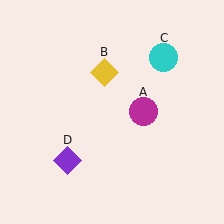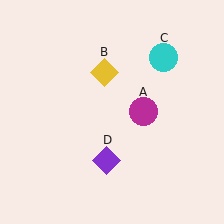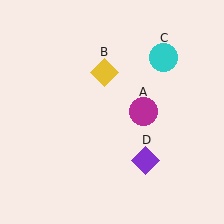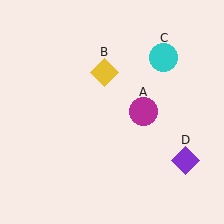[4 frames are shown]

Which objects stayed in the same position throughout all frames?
Magenta circle (object A) and yellow diamond (object B) and cyan circle (object C) remained stationary.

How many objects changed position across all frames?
1 object changed position: purple diamond (object D).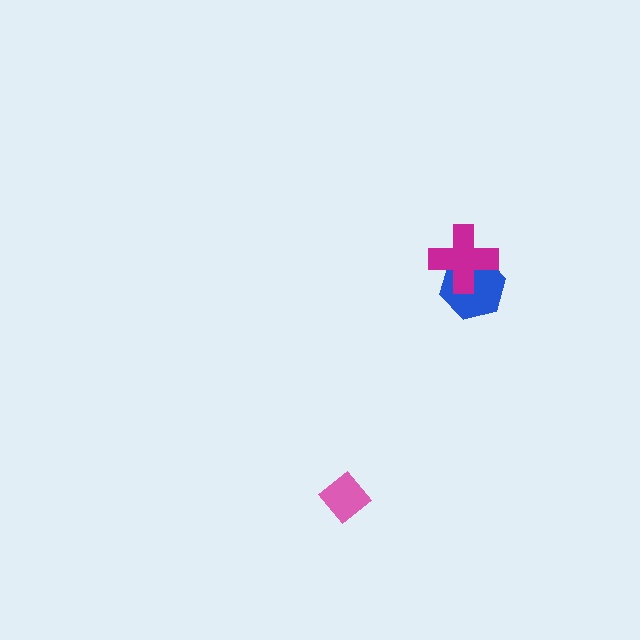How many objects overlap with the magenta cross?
1 object overlaps with the magenta cross.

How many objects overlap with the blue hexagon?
1 object overlaps with the blue hexagon.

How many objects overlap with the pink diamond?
0 objects overlap with the pink diamond.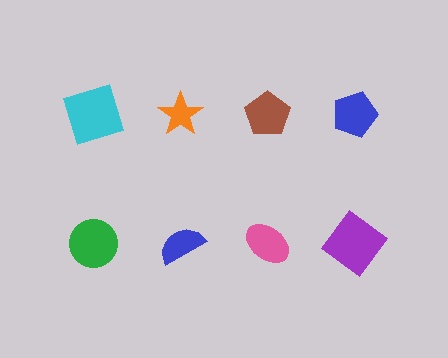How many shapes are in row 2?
4 shapes.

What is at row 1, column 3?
A brown pentagon.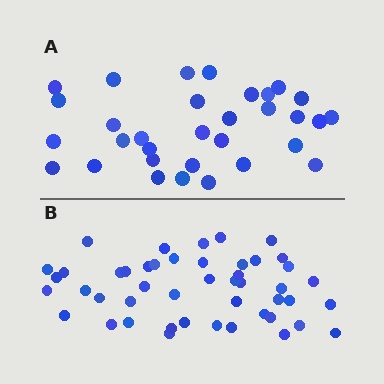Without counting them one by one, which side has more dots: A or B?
Region B (the bottom region) has more dots.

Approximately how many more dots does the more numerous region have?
Region B has approximately 15 more dots than region A.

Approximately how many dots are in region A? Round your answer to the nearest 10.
About 30 dots. (The exact count is 32, which rounds to 30.)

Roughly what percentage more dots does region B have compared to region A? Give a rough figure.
About 45% more.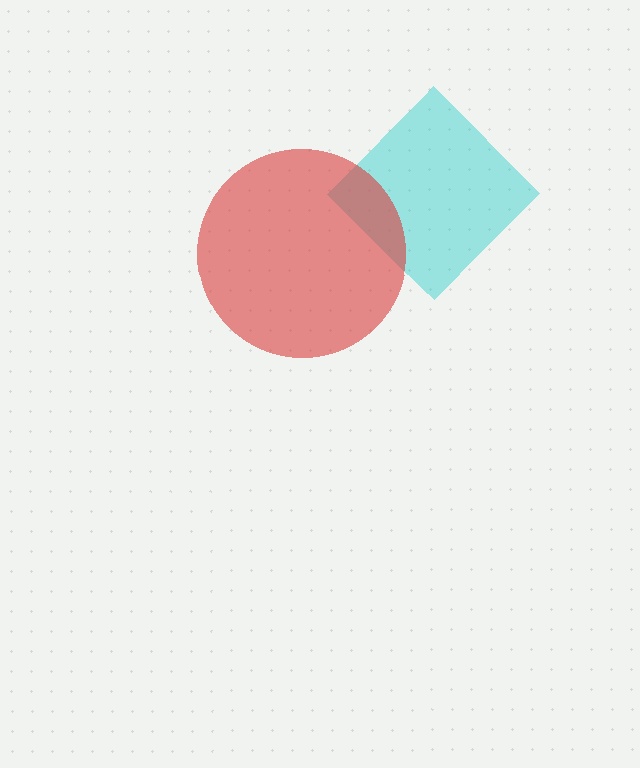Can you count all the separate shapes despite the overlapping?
Yes, there are 2 separate shapes.